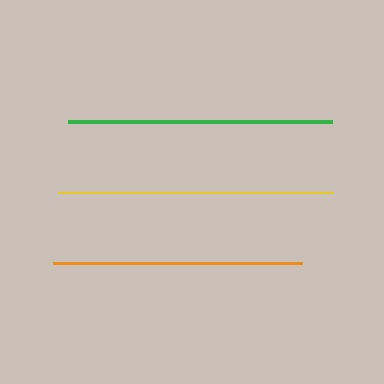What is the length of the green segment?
The green segment is approximately 264 pixels long.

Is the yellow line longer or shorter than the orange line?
The yellow line is longer than the orange line.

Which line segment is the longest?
The yellow line is the longest at approximately 275 pixels.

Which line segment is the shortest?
The orange line is the shortest at approximately 248 pixels.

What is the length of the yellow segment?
The yellow segment is approximately 275 pixels long.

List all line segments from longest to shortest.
From longest to shortest: yellow, green, orange.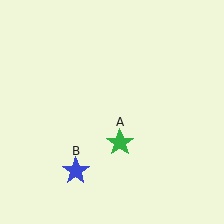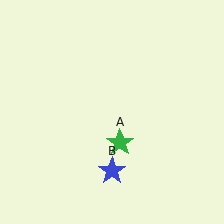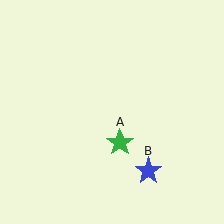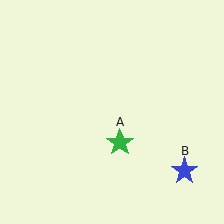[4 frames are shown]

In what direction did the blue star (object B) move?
The blue star (object B) moved right.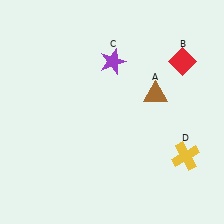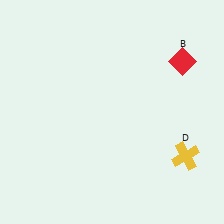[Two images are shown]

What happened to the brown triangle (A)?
The brown triangle (A) was removed in Image 2. It was in the top-right area of Image 1.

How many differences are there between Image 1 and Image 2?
There are 2 differences between the two images.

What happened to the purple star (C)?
The purple star (C) was removed in Image 2. It was in the top-right area of Image 1.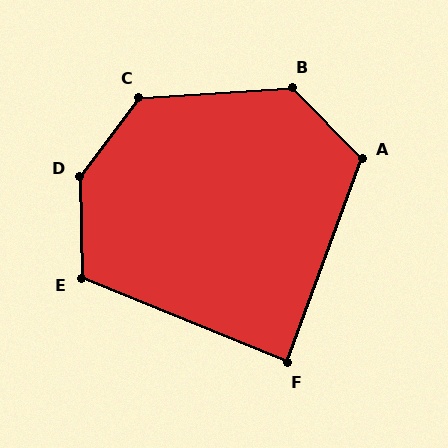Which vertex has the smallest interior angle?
F, at approximately 88 degrees.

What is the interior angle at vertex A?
Approximately 116 degrees (obtuse).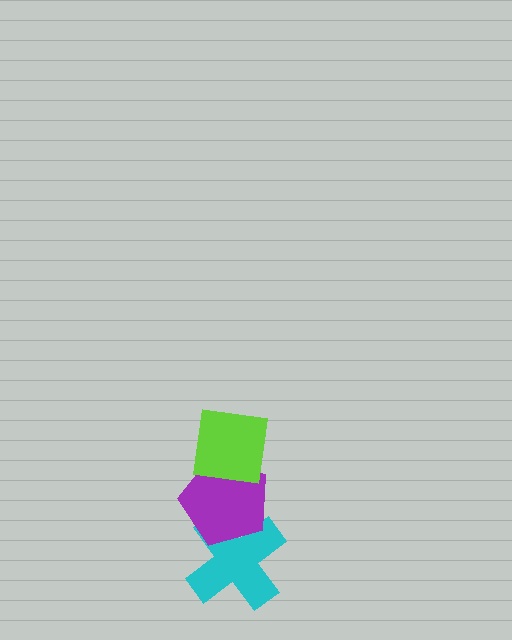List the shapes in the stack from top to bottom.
From top to bottom: the lime square, the purple pentagon, the cyan cross.